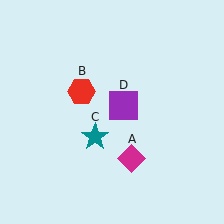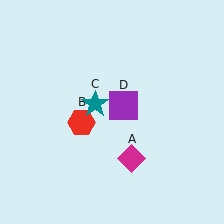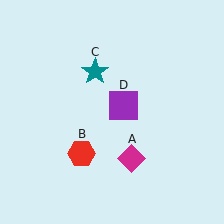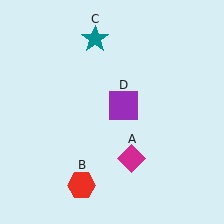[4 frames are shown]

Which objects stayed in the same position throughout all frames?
Magenta diamond (object A) and purple square (object D) remained stationary.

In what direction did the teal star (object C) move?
The teal star (object C) moved up.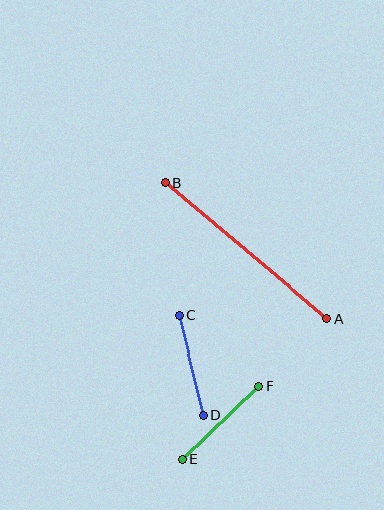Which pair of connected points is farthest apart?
Points A and B are farthest apart.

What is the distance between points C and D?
The distance is approximately 103 pixels.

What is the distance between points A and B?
The distance is approximately 210 pixels.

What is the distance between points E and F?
The distance is approximately 106 pixels.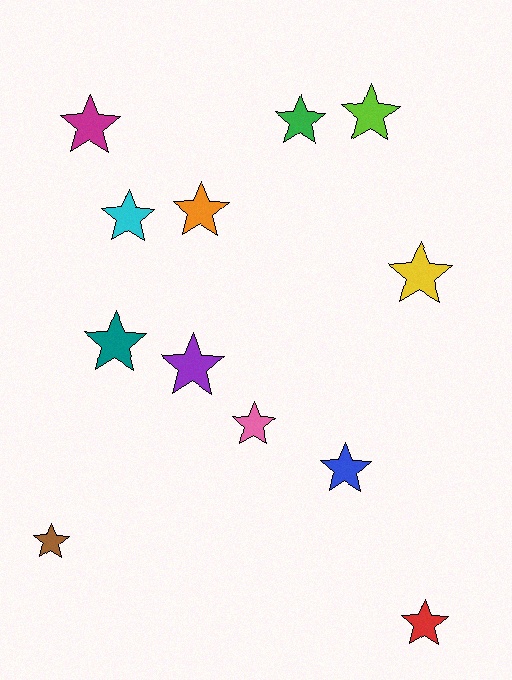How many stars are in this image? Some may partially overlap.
There are 12 stars.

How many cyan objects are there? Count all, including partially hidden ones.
There is 1 cyan object.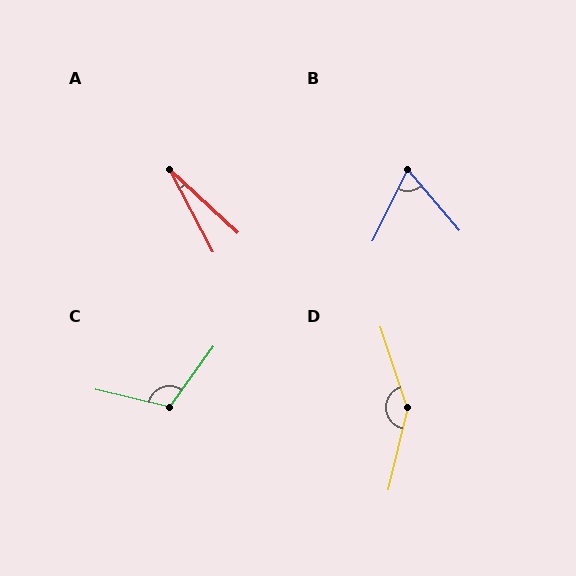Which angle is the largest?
D, at approximately 149 degrees.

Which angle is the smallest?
A, at approximately 20 degrees.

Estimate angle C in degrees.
Approximately 112 degrees.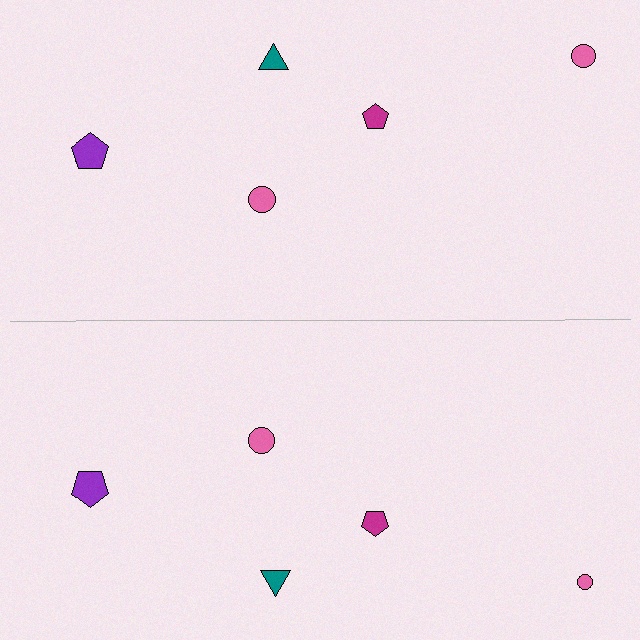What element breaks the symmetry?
The pink circle on the bottom side has a different size than its mirror counterpart.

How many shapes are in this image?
There are 10 shapes in this image.